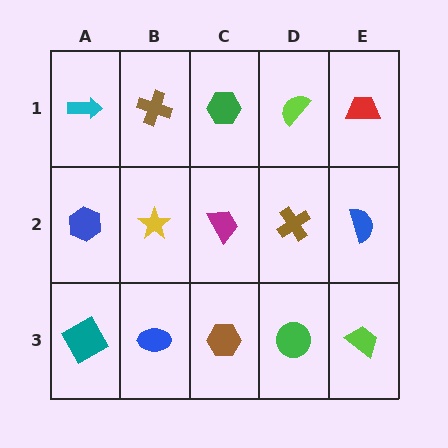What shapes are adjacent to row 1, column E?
A blue semicircle (row 2, column E), a lime semicircle (row 1, column D).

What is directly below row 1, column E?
A blue semicircle.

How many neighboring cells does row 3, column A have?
2.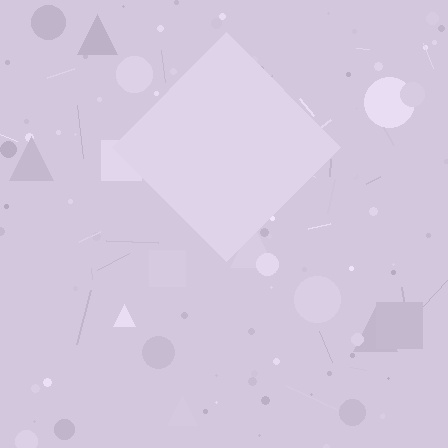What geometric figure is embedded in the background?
A diamond is embedded in the background.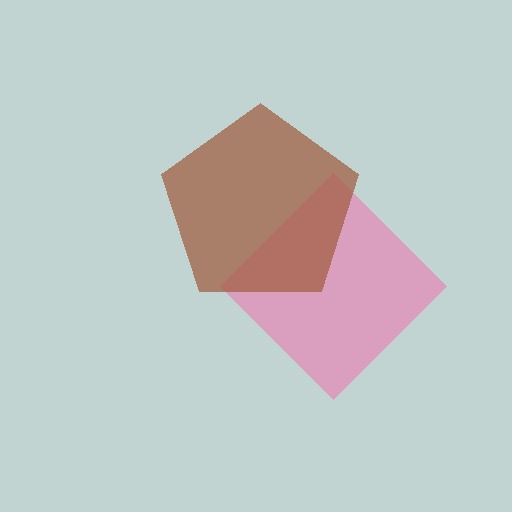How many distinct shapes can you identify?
There are 2 distinct shapes: a pink diamond, a brown pentagon.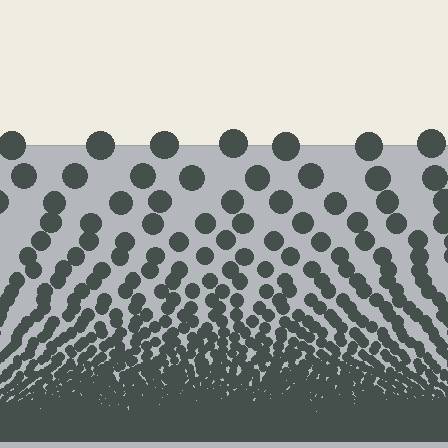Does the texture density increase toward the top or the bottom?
Density increases toward the bottom.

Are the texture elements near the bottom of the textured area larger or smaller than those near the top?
Smaller. The gradient is inverted — elements near the bottom are smaller and denser.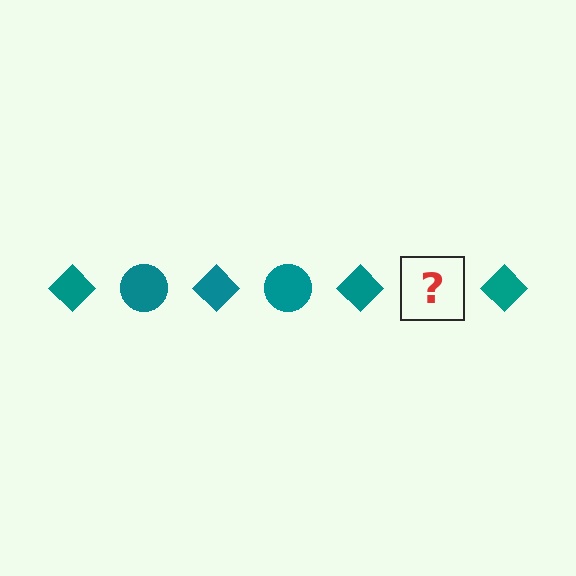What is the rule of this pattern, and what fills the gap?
The rule is that the pattern cycles through diamond, circle shapes in teal. The gap should be filled with a teal circle.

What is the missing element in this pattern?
The missing element is a teal circle.